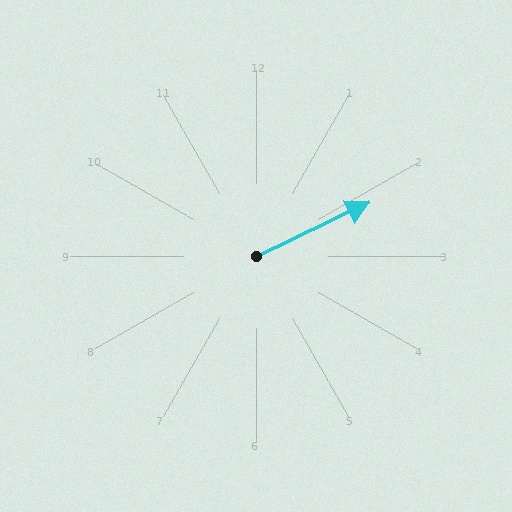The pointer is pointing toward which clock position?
Roughly 2 o'clock.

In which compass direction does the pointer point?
Northeast.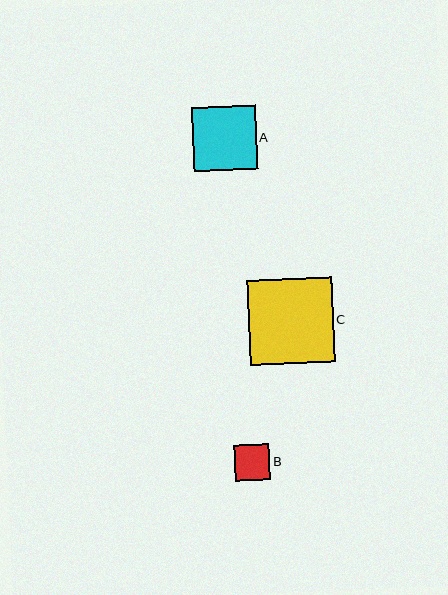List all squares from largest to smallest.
From largest to smallest: C, A, B.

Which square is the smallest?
Square B is the smallest with a size of approximately 35 pixels.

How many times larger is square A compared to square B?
Square A is approximately 1.8 times the size of square B.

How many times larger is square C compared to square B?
Square C is approximately 2.4 times the size of square B.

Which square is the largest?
Square C is the largest with a size of approximately 85 pixels.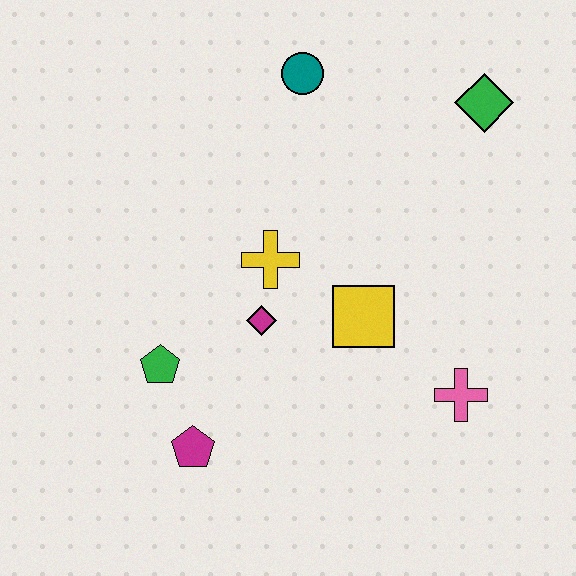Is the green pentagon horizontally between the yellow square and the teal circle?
No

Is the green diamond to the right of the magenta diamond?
Yes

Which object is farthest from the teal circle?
The magenta pentagon is farthest from the teal circle.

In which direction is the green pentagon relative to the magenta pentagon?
The green pentagon is above the magenta pentagon.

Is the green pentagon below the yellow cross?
Yes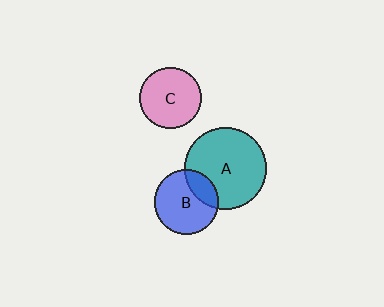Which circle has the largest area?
Circle A (teal).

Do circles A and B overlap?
Yes.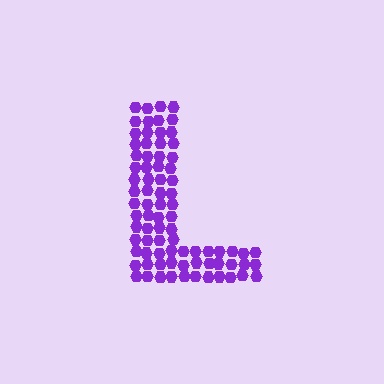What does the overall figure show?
The overall figure shows the letter L.